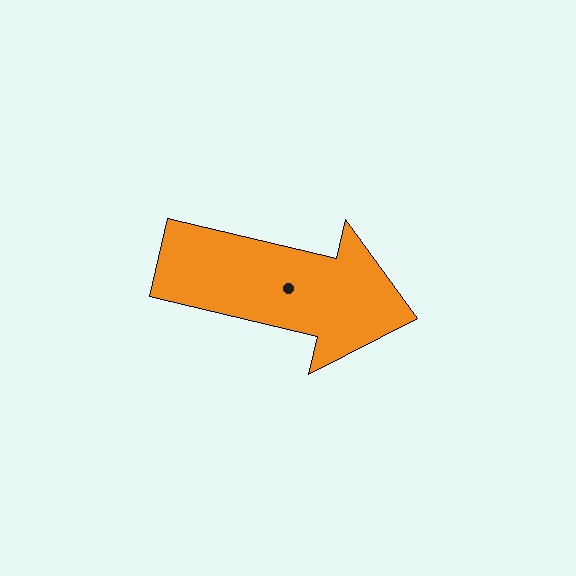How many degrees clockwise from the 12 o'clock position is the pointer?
Approximately 103 degrees.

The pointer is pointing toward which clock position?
Roughly 3 o'clock.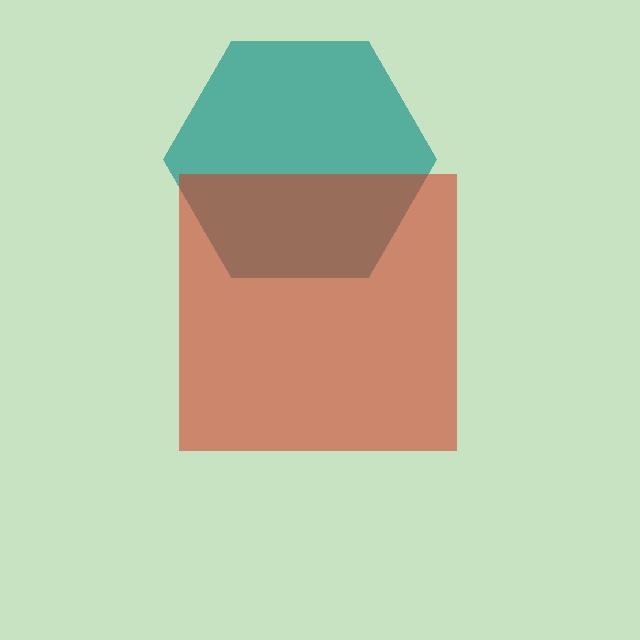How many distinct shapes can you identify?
There are 2 distinct shapes: a teal hexagon, a red square.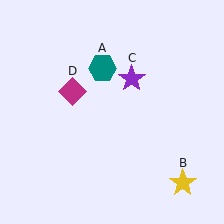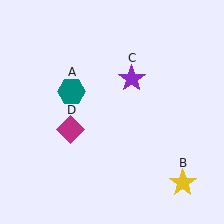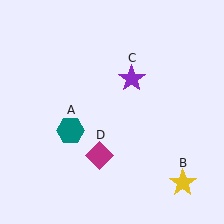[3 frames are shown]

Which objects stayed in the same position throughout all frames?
Yellow star (object B) and purple star (object C) remained stationary.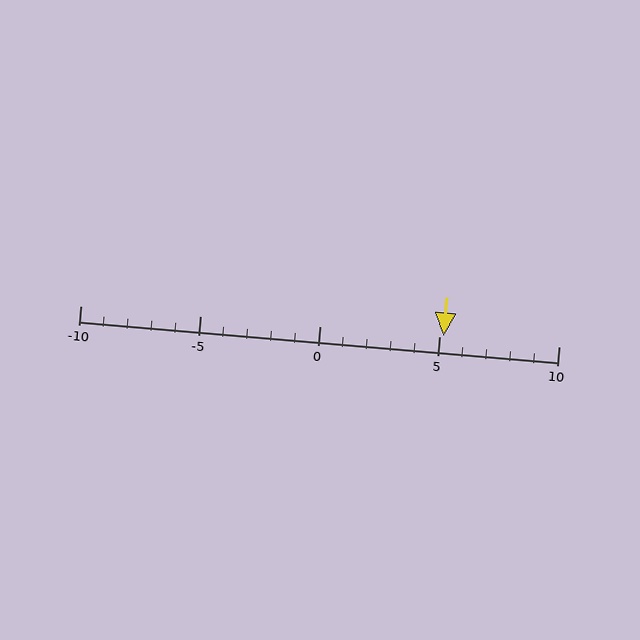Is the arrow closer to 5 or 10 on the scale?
The arrow is closer to 5.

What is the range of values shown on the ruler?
The ruler shows values from -10 to 10.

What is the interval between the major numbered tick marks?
The major tick marks are spaced 5 units apart.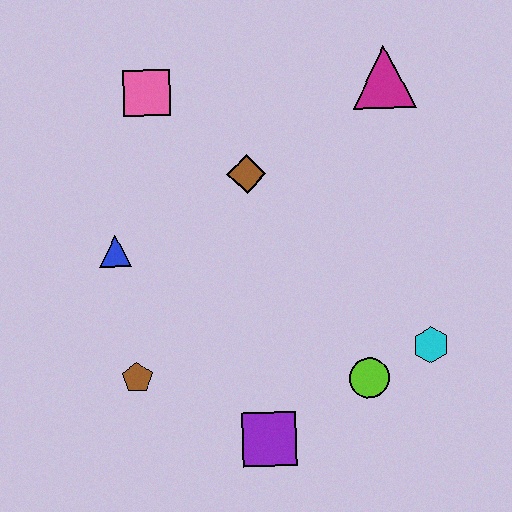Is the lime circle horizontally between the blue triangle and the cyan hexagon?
Yes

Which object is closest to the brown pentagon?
The blue triangle is closest to the brown pentagon.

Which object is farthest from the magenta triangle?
The brown pentagon is farthest from the magenta triangle.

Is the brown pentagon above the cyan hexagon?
No